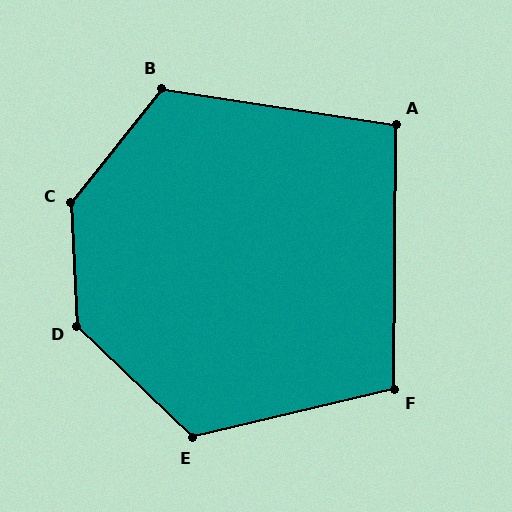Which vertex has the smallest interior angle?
A, at approximately 98 degrees.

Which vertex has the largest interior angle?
C, at approximately 139 degrees.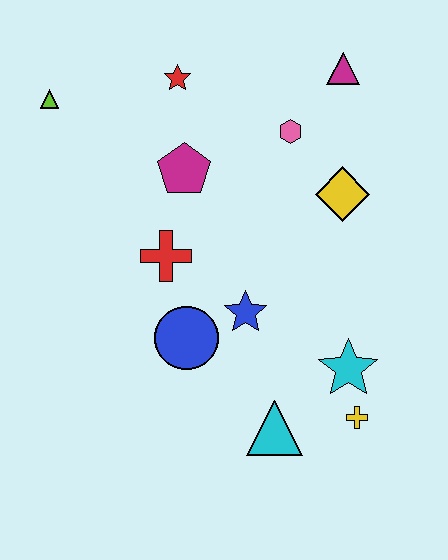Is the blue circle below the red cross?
Yes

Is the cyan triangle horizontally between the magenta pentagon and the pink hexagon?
Yes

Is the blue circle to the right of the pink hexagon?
No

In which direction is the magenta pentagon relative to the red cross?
The magenta pentagon is above the red cross.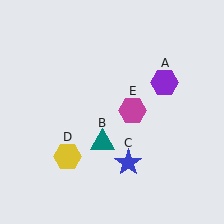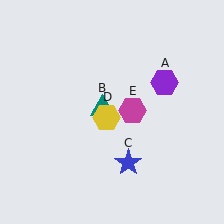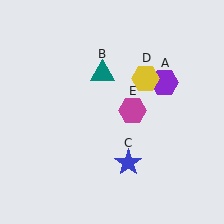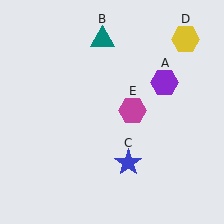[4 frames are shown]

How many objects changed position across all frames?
2 objects changed position: teal triangle (object B), yellow hexagon (object D).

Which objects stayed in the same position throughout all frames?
Purple hexagon (object A) and blue star (object C) and magenta hexagon (object E) remained stationary.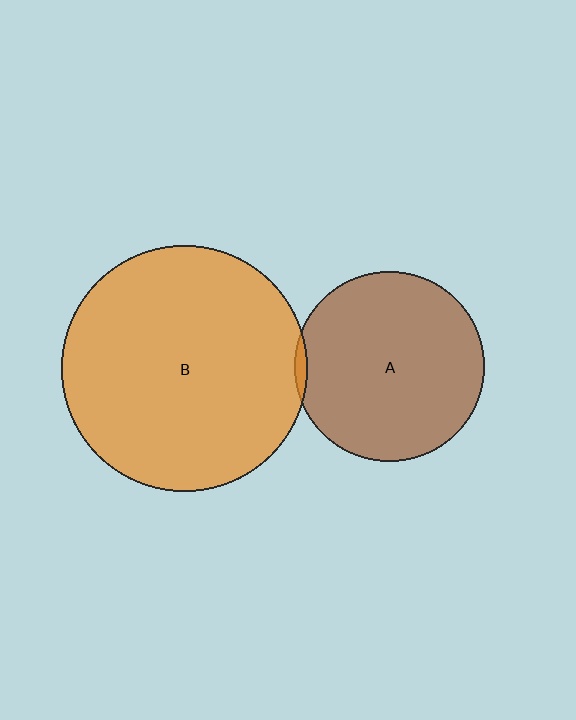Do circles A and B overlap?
Yes.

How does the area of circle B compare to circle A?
Approximately 1.7 times.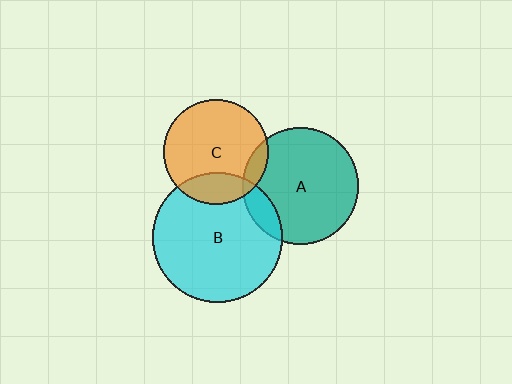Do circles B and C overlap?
Yes.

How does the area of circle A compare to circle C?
Approximately 1.2 times.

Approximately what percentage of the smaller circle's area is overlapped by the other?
Approximately 20%.